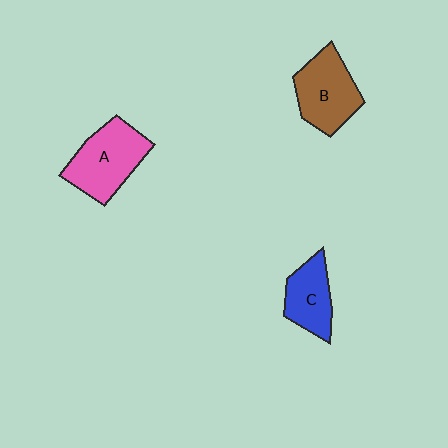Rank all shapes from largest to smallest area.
From largest to smallest: A (pink), B (brown), C (blue).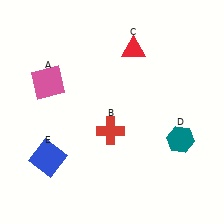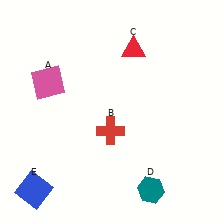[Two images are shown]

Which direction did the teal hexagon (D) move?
The teal hexagon (D) moved down.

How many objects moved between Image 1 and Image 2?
2 objects moved between the two images.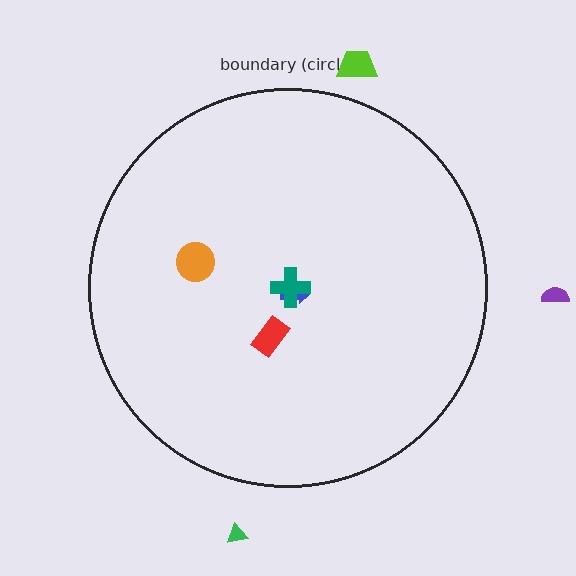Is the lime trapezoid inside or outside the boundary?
Outside.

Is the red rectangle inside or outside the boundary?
Inside.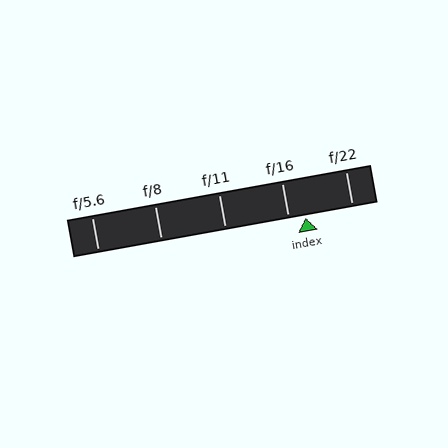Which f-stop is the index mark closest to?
The index mark is closest to f/16.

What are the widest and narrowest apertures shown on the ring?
The widest aperture shown is f/5.6 and the narrowest is f/22.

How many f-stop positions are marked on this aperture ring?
There are 5 f-stop positions marked.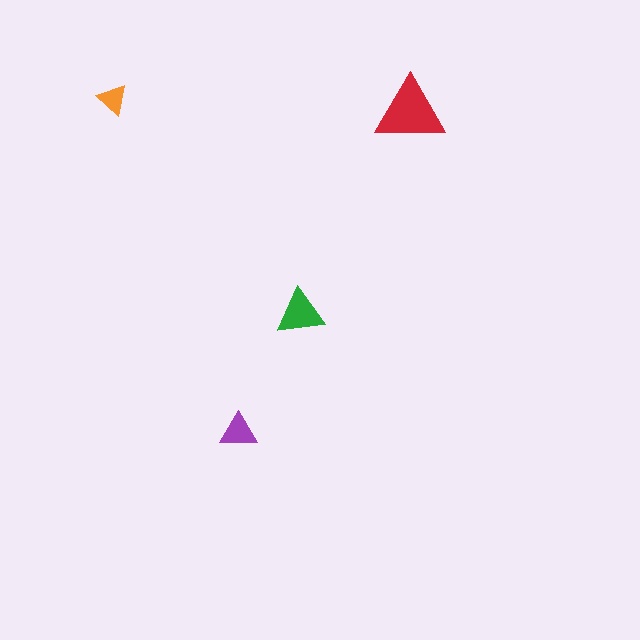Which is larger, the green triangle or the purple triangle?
The green one.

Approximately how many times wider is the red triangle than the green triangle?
About 1.5 times wider.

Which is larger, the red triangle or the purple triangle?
The red one.